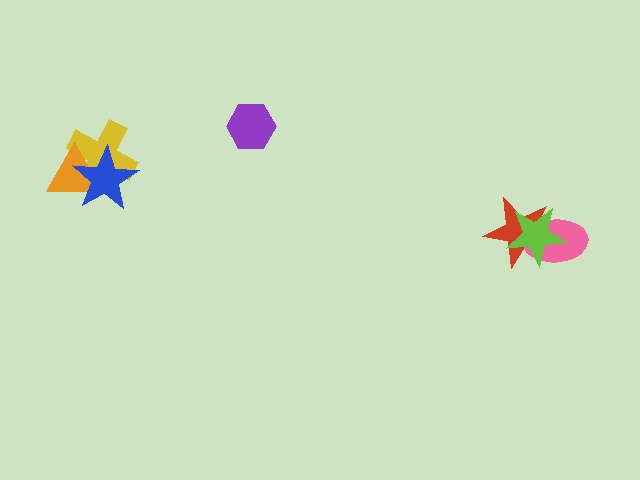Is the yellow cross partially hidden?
Yes, it is partially covered by another shape.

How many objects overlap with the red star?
2 objects overlap with the red star.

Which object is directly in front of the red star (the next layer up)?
The pink ellipse is directly in front of the red star.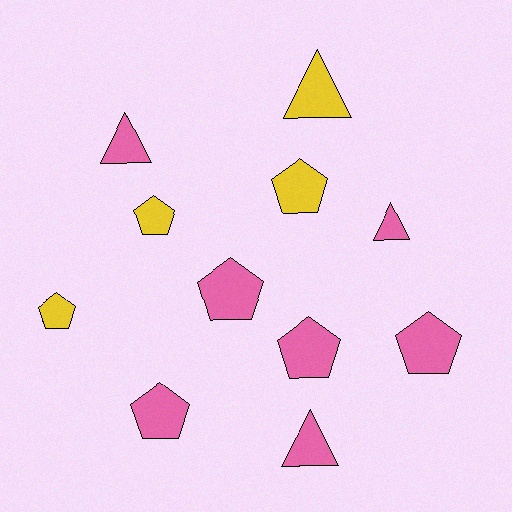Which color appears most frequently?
Pink, with 7 objects.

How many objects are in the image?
There are 11 objects.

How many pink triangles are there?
There are 3 pink triangles.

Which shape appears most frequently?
Pentagon, with 7 objects.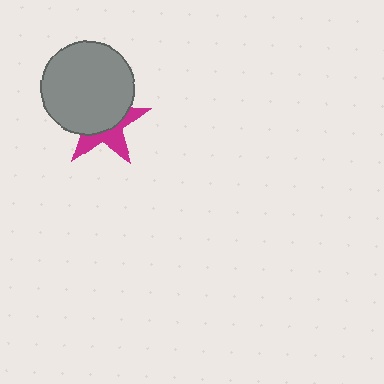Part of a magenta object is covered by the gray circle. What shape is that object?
It is a star.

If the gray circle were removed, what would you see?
You would see the complete magenta star.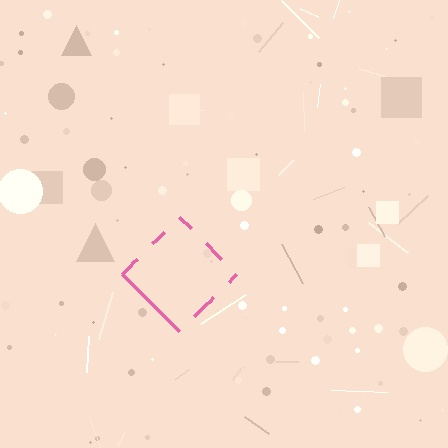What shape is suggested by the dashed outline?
The dashed outline suggests a diamond.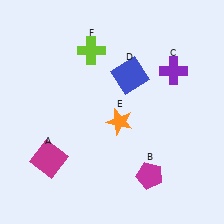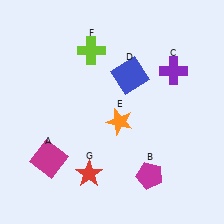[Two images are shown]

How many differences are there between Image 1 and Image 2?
There is 1 difference between the two images.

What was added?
A red star (G) was added in Image 2.